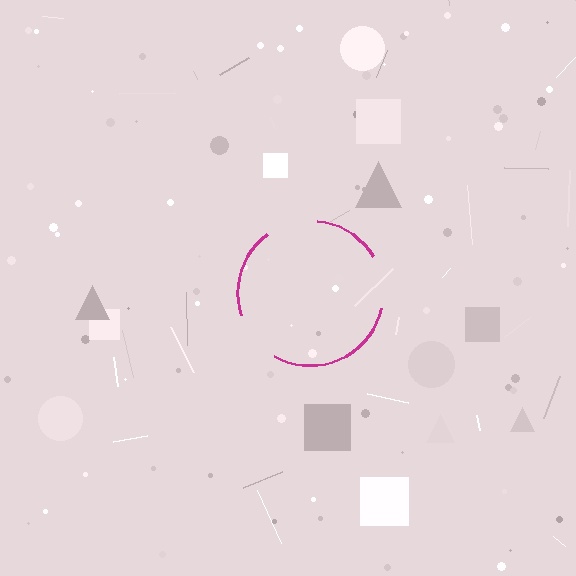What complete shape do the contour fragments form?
The contour fragments form a circle.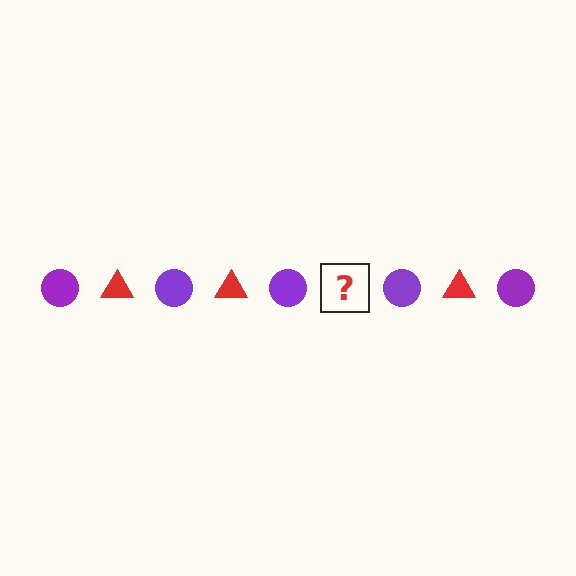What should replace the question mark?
The question mark should be replaced with a red triangle.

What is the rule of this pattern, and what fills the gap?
The rule is that the pattern alternates between purple circle and red triangle. The gap should be filled with a red triangle.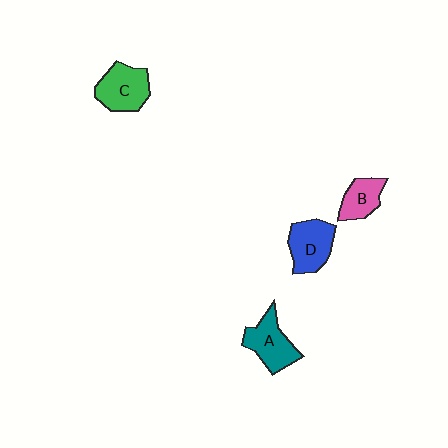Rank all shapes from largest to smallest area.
From largest to smallest: C (green), A (teal), D (blue), B (pink).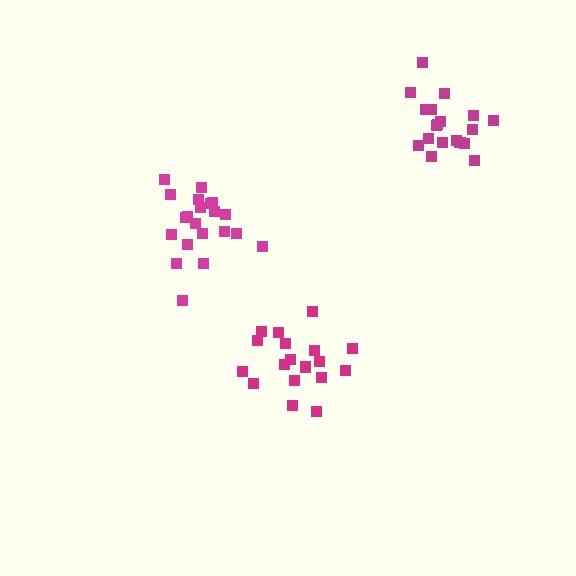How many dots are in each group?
Group 1: 21 dots, Group 2: 18 dots, Group 3: 19 dots (58 total).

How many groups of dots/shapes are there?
There are 3 groups.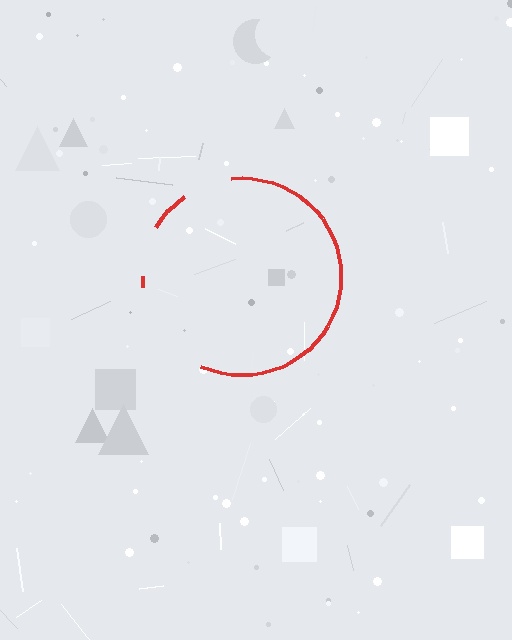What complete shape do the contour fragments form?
The contour fragments form a circle.